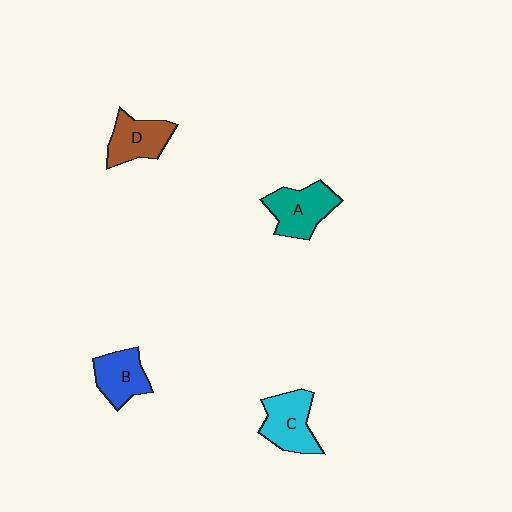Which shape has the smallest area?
Shape B (blue).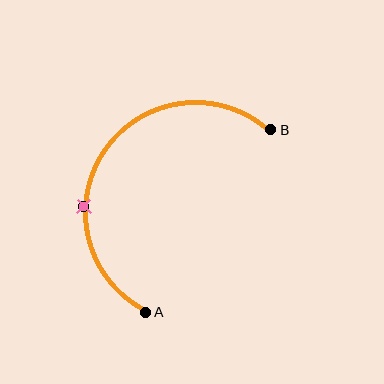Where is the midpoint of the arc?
The arc midpoint is the point on the curve farthest from the straight line joining A and B. It sits above and to the left of that line.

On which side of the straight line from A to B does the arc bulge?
The arc bulges above and to the left of the straight line connecting A and B.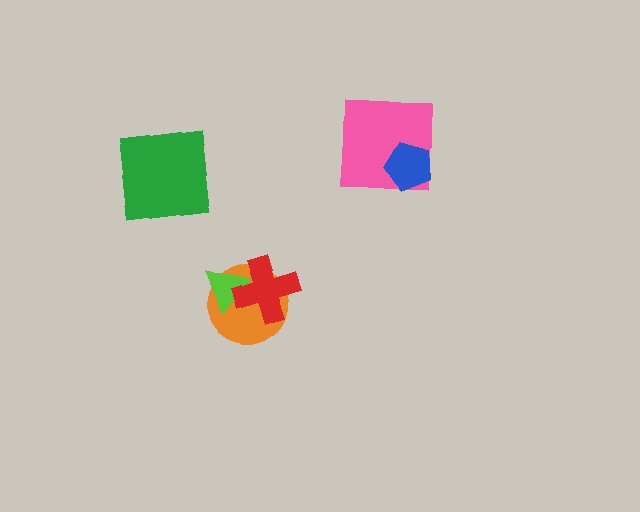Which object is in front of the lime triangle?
The red cross is in front of the lime triangle.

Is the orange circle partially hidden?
Yes, it is partially covered by another shape.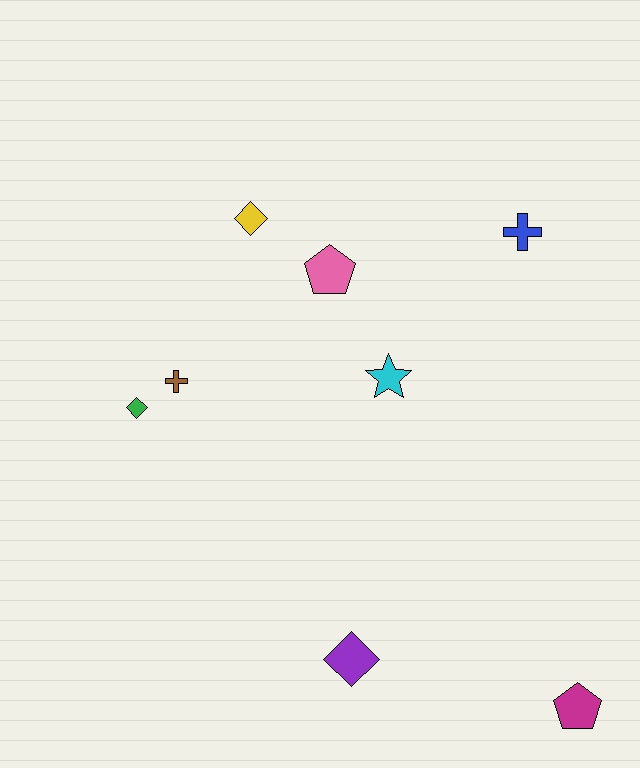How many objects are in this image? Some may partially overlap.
There are 8 objects.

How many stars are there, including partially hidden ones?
There is 1 star.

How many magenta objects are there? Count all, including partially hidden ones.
There is 1 magenta object.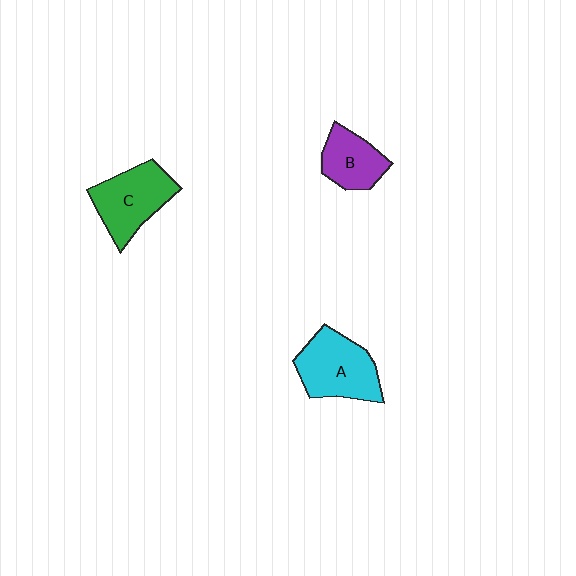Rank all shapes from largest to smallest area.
From largest to smallest: A (cyan), C (green), B (purple).